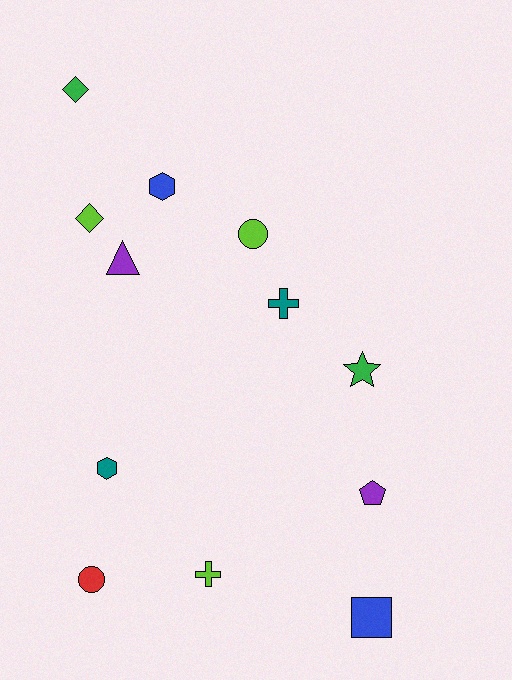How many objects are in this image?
There are 12 objects.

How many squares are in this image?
There is 1 square.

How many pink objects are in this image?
There are no pink objects.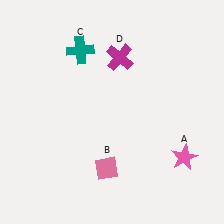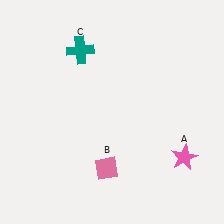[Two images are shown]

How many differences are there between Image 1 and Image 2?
There is 1 difference between the two images.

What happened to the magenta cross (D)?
The magenta cross (D) was removed in Image 2. It was in the top-right area of Image 1.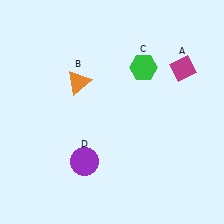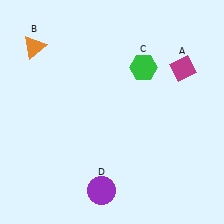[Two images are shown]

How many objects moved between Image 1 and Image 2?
2 objects moved between the two images.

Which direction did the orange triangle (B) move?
The orange triangle (B) moved left.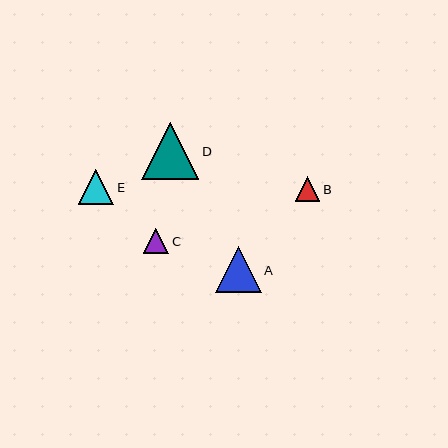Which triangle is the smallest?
Triangle B is the smallest with a size of approximately 25 pixels.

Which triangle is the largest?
Triangle D is the largest with a size of approximately 57 pixels.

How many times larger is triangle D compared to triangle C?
Triangle D is approximately 2.2 times the size of triangle C.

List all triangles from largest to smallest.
From largest to smallest: D, A, E, C, B.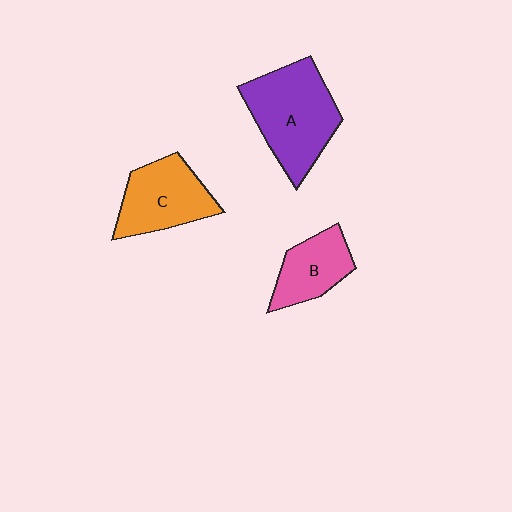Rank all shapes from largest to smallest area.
From largest to smallest: A (purple), C (orange), B (pink).